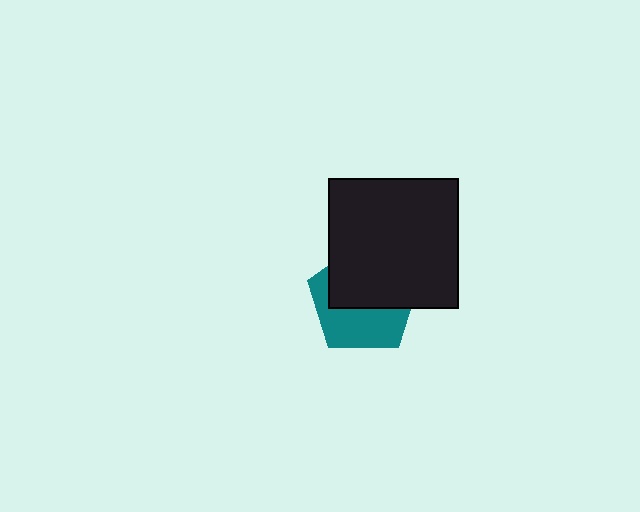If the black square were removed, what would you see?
You would see the complete teal pentagon.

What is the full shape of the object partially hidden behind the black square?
The partially hidden object is a teal pentagon.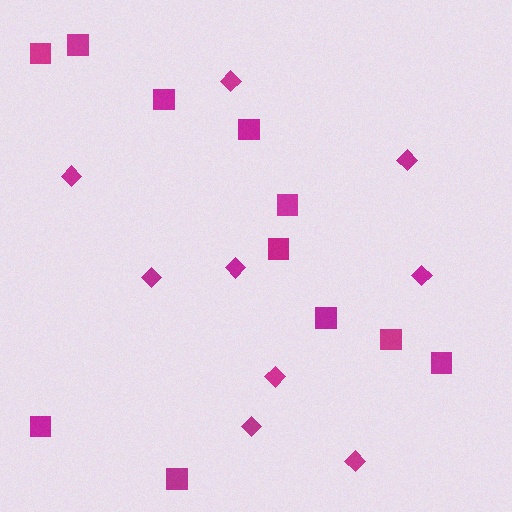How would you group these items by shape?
There are 2 groups: one group of diamonds (9) and one group of squares (11).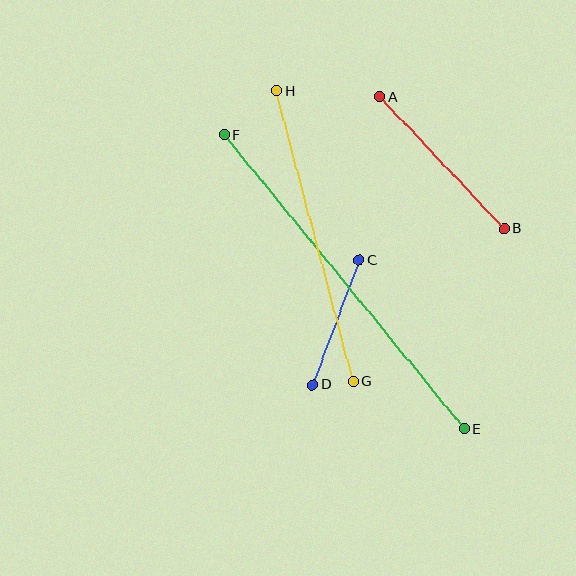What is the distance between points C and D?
The distance is approximately 133 pixels.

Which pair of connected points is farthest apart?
Points E and F are farthest apart.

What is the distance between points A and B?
The distance is approximately 181 pixels.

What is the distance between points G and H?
The distance is approximately 301 pixels.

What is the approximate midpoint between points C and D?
The midpoint is at approximately (336, 323) pixels.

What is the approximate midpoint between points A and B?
The midpoint is at approximately (442, 163) pixels.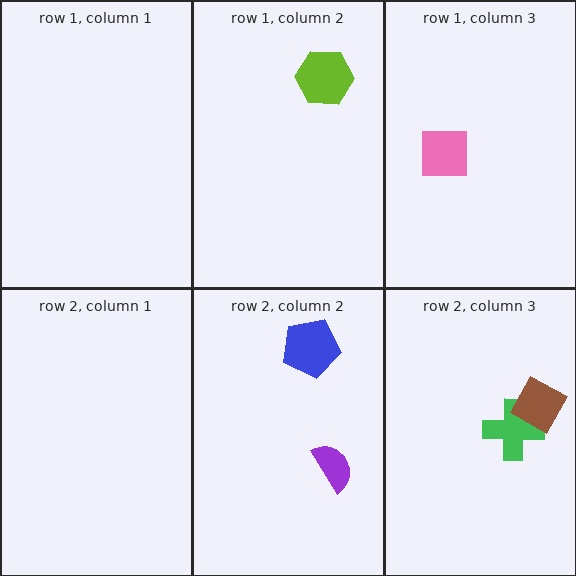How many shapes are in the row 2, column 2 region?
2.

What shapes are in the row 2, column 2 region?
The blue pentagon, the purple semicircle.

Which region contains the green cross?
The row 2, column 3 region.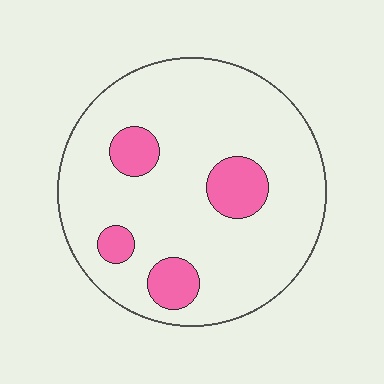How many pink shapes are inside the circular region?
4.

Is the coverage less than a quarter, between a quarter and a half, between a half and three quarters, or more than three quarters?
Less than a quarter.